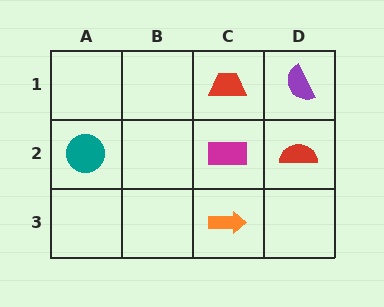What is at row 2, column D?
A red semicircle.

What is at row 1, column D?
A purple semicircle.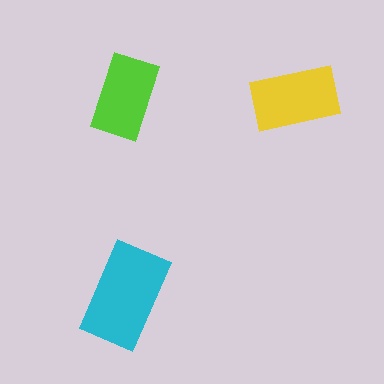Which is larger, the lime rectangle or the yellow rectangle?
The yellow one.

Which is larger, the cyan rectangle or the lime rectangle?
The cyan one.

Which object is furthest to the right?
The yellow rectangle is rightmost.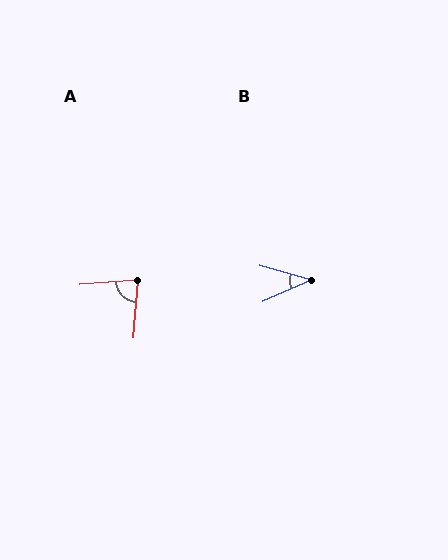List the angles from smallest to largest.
B (39°), A (81°).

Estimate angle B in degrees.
Approximately 39 degrees.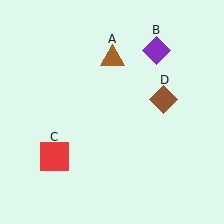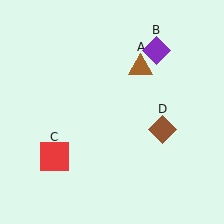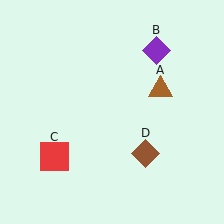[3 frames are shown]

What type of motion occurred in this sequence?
The brown triangle (object A), brown diamond (object D) rotated clockwise around the center of the scene.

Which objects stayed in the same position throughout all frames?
Purple diamond (object B) and red square (object C) remained stationary.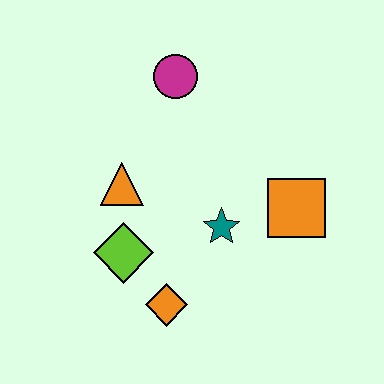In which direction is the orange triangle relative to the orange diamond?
The orange triangle is above the orange diamond.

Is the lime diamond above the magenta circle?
No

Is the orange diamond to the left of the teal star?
Yes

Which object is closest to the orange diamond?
The lime diamond is closest to the orange diamond.